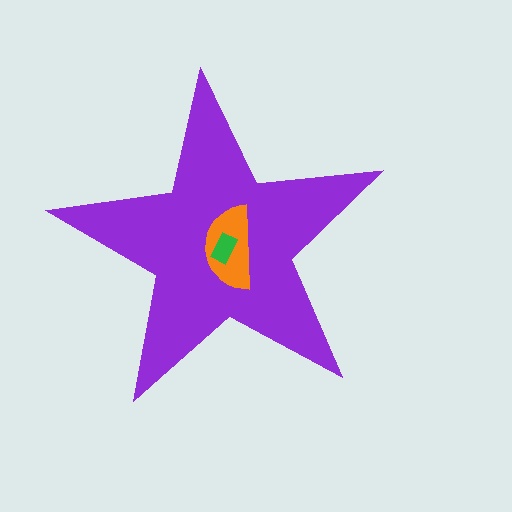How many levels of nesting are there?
3.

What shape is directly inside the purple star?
The orange semicircle.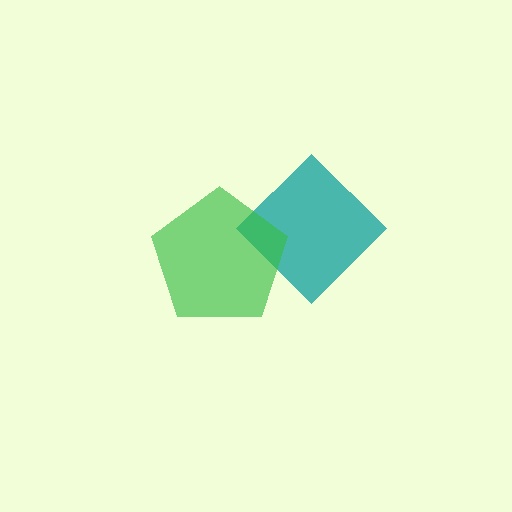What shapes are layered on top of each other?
The layered shapes are: a teal diamond, a green pentagon.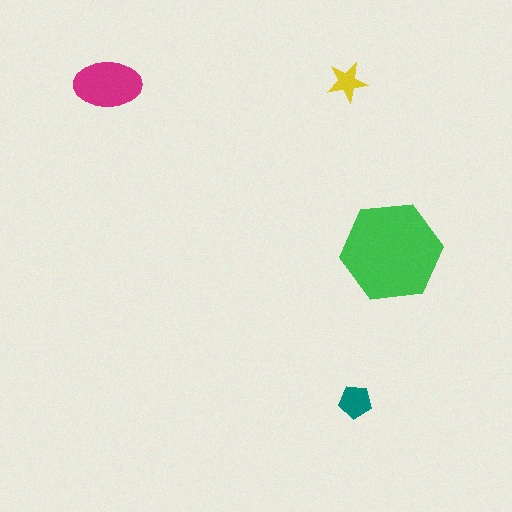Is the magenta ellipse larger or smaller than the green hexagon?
Smaller.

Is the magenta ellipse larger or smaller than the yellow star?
Larger.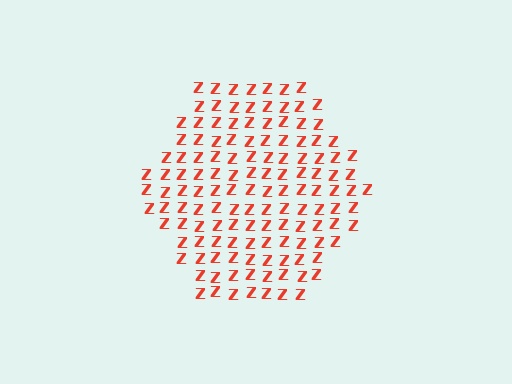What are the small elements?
The small elements are letter Z's.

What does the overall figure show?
The overall figure shows a hexagon.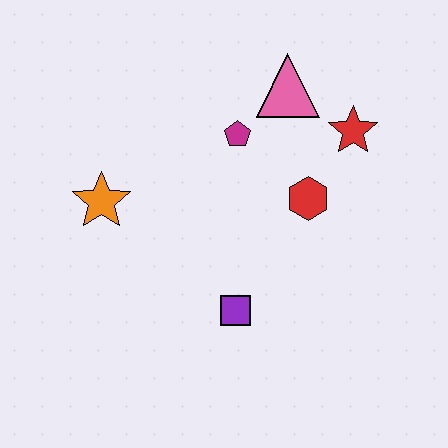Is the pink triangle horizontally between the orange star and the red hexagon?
Yes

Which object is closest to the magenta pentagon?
The pink triangle is closest to the magenta pentagon.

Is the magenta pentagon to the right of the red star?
No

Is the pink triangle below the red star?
No